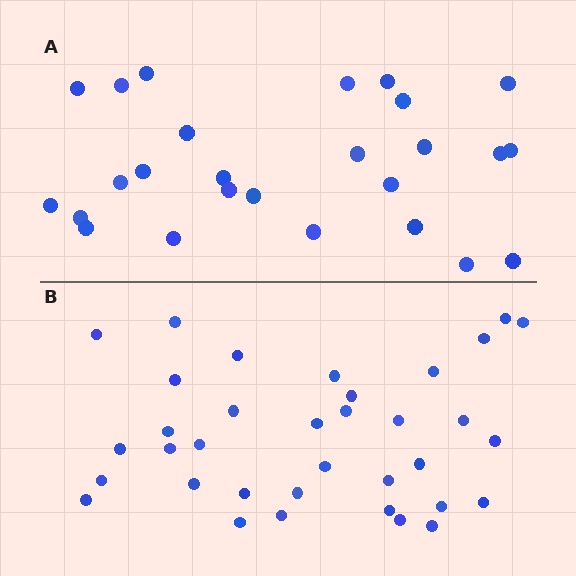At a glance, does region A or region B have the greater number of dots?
Region B (the bottom region) has more dots.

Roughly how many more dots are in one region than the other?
Region B has roughly 8 or so more dots than region A.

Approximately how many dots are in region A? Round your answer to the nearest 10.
About 30 dots. (The exact count is 26, which rounds to 30.)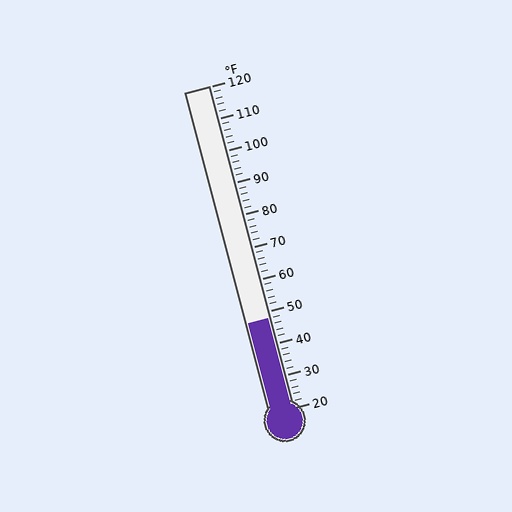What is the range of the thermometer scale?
The thermometer scale ranges from 20°F to 120°F.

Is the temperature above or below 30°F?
The temperature is above 30°F.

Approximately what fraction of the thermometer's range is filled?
The thermometer is filled to approximately 30% of its range.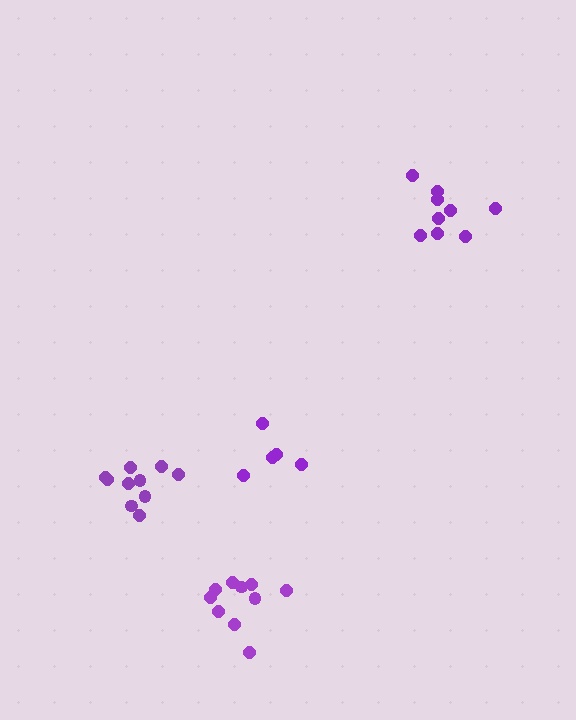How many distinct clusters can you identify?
There are 4 distinct clusters.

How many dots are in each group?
Group 1: 5 dots, Group 2: 9 dots, Group 3: 10 dots, Group 4: 10 dots (34 total).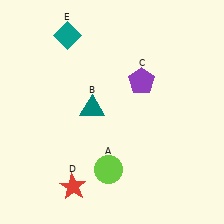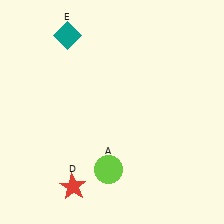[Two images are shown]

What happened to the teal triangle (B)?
The teal triangle (B) was removed in Image 2. It was in the top-left area of Image 1.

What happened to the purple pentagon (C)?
The purple pentagon (C) was removed in Image 2. It was in the top-right area of Image 1.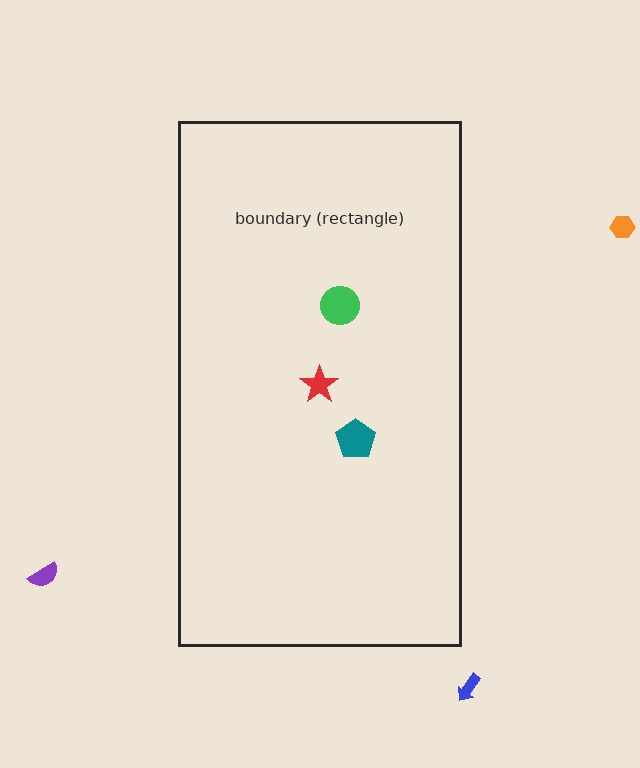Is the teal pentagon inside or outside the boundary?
Inside.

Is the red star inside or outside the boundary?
Inside.